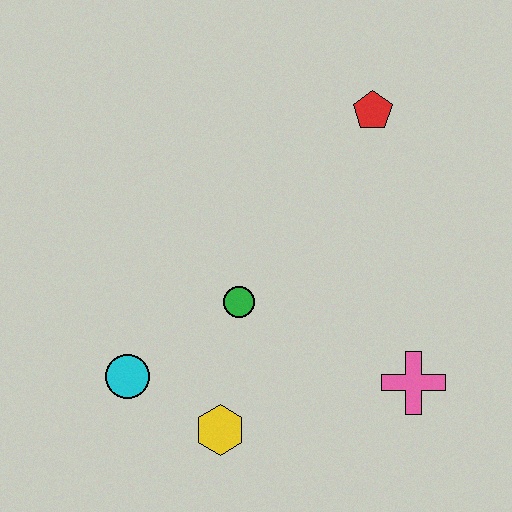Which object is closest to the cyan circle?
The yellow hexagon is closest to the cyan circle.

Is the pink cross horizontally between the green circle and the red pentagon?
No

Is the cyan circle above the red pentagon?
No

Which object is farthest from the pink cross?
The cyan circle is farthest from the pink cross.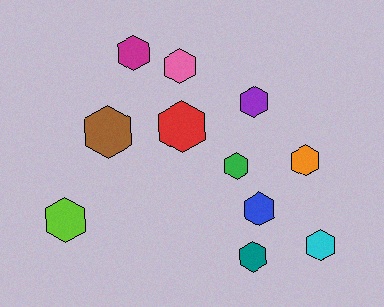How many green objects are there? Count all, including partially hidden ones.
There is 1 green object.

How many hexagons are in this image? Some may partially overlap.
There are 11 hexagons.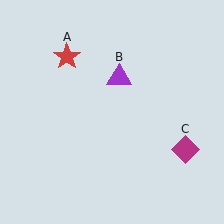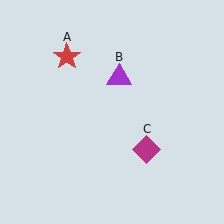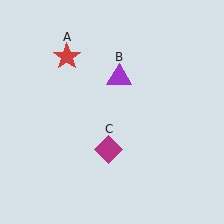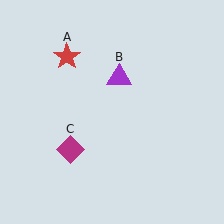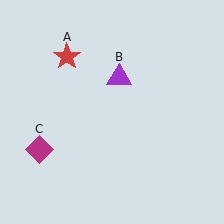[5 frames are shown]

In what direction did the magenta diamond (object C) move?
The magenta diamond (object C) moved left.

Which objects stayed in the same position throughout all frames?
Red star (object A) and purple triangle (object B) remained stationary.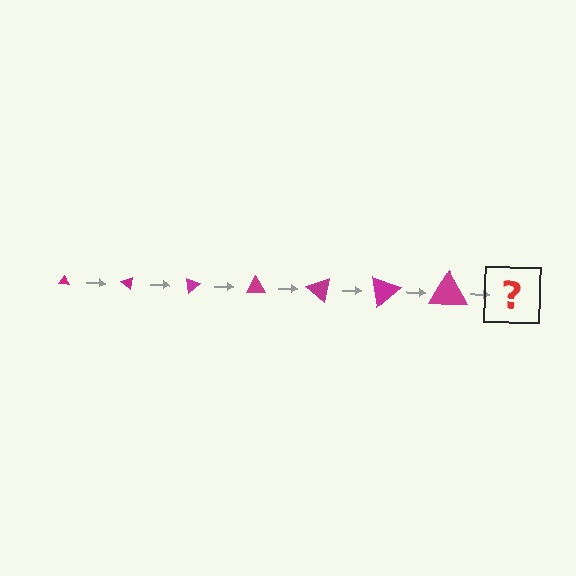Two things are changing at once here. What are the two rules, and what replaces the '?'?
The two rules are that the triangle grows larger each step and it rotates 40 degrees each step. The '?' should be a triangle, larger than the previous one and rotated 280 degrees from the start.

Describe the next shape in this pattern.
It should be a triangle, larger than the previous one and rotated 280 degrees from the start.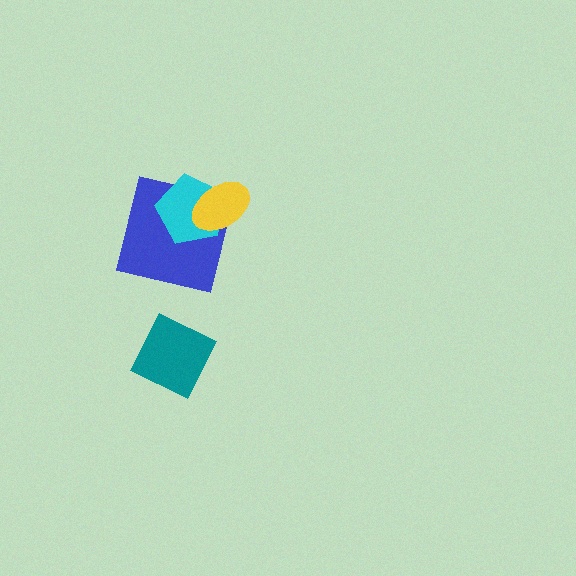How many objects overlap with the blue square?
2 objects overlap with the blue square.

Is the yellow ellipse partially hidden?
No, no other shape covers it.